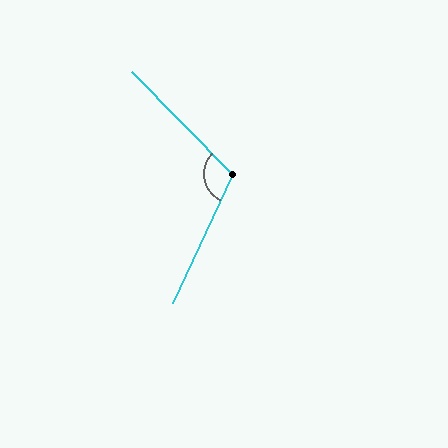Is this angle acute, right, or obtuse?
It is obtuse.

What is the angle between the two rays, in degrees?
Approximately 110 degrees.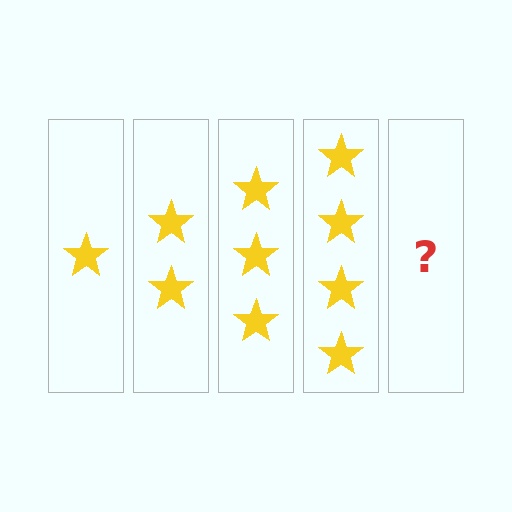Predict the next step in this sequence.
The next step is 5 stars.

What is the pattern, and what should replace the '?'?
The pattern is that each step adds one more star. The '?' should be 5 stars.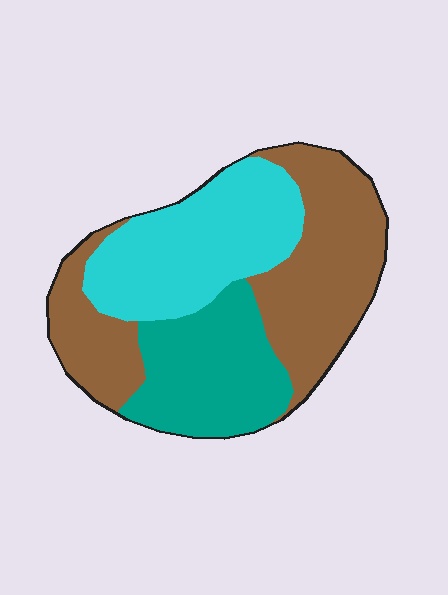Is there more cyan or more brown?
Brown.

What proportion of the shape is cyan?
Cyan covers 32% of the shape.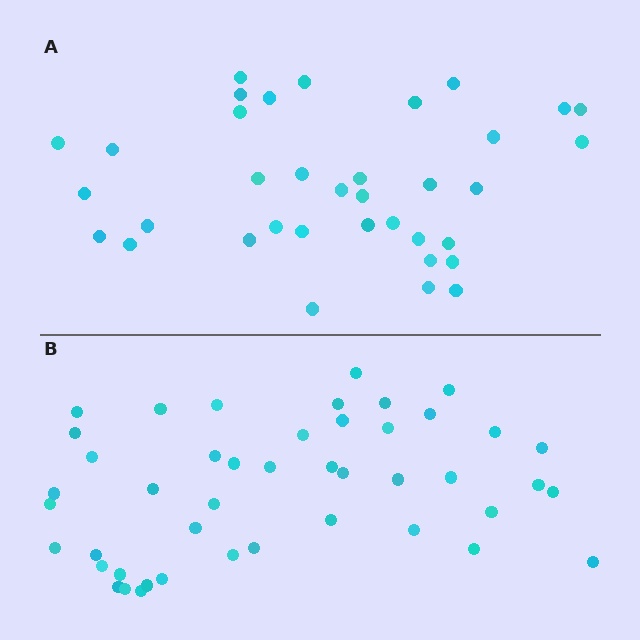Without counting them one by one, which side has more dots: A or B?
Region B (the bottom region) has more dots.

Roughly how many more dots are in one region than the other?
Region B has roughly 8 or so more dots than region A.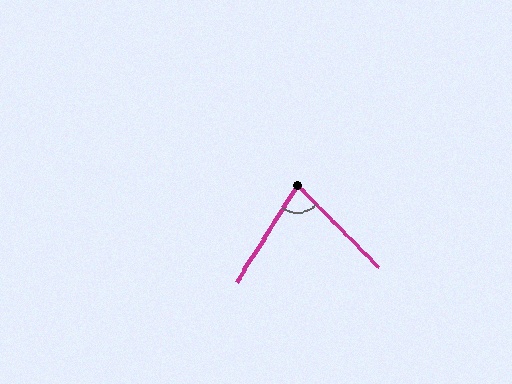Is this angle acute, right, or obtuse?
It is acute.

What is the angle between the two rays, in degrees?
Approximately 77 degrees.